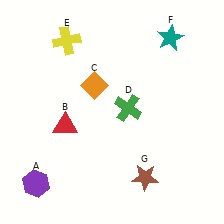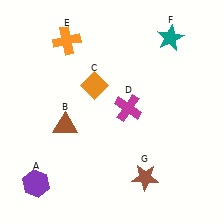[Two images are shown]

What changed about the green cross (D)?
In Image 1, D is green. In Image 2, it changed to magenta.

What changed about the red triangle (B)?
In Image 1, B is red. In Image 2, it changed to brown.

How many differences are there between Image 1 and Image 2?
There are 3 differences between the two images.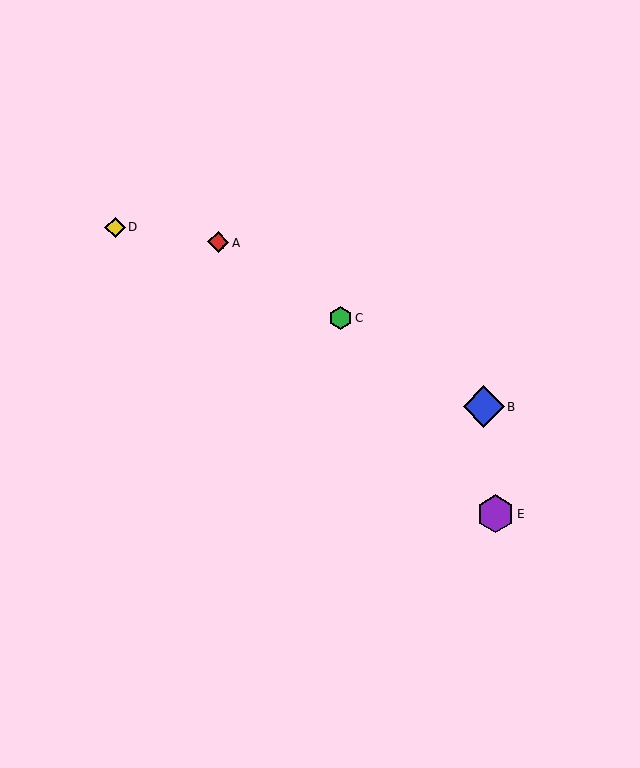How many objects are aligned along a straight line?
3 objects (A, B, C) are aligned along a straight line.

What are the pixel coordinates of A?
Object A is at (218, 242).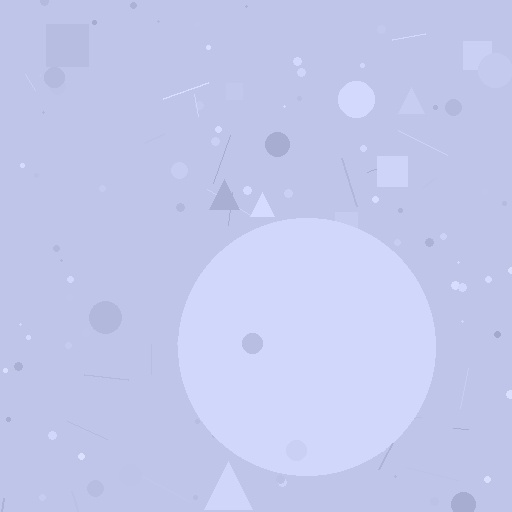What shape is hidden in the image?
A circle is hidden in the image.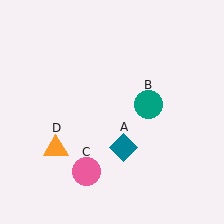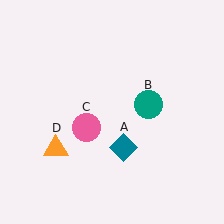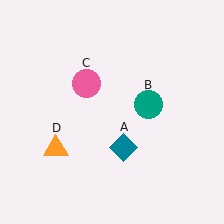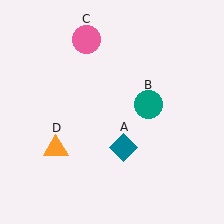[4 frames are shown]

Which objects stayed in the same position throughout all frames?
Teal diamond (object A) and teal circle (object B) and orange triangle (object D) remained stationary.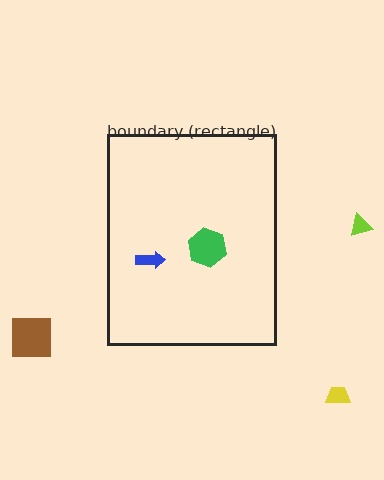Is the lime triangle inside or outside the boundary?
Outside.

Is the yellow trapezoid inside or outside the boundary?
Outside.